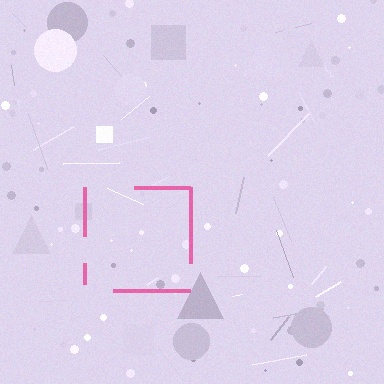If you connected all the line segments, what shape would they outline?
They would outline a square.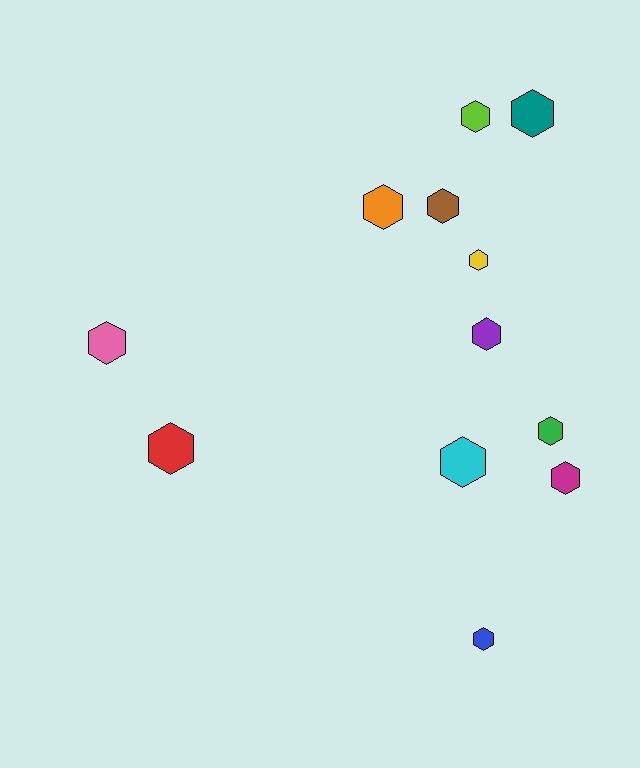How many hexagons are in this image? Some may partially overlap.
There are 12 hexagons.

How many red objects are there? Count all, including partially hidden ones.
There is 1 red object.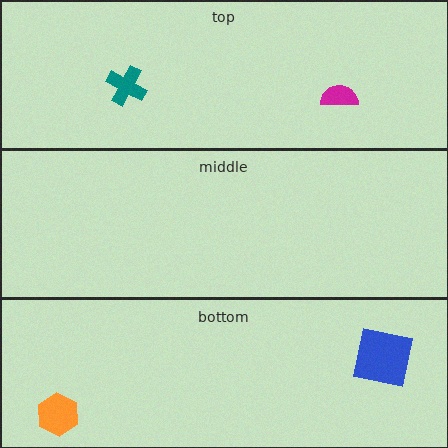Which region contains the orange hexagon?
The bottom region.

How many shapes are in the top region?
2.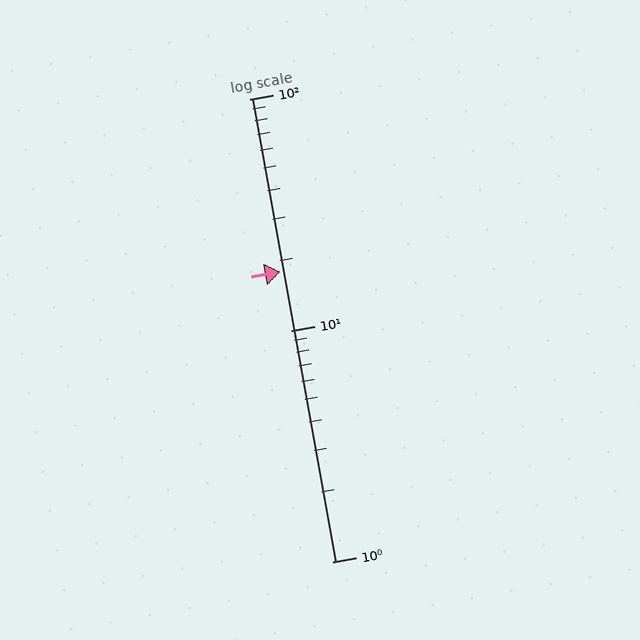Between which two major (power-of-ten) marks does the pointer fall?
The pointer is between 10 and 100.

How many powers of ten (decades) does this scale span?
The scale spans 2 decades, from 1 to 100.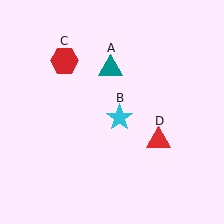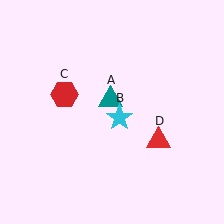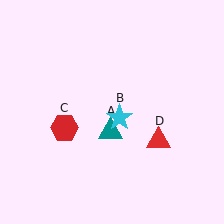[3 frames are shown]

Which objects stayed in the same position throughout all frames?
Cyan star (object B) and red triangle (object D) remained stationary.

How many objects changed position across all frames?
2 objects changed position: teal triangle (object A), red hexagon (object C).